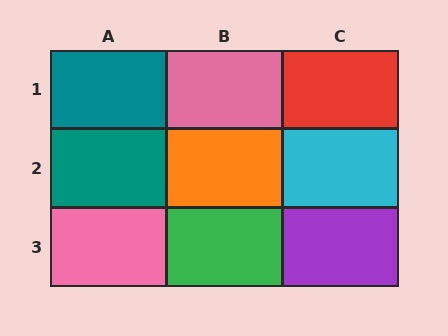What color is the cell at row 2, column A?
Teal.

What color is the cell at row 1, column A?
Teal.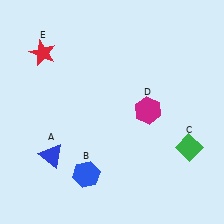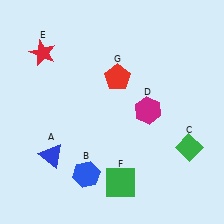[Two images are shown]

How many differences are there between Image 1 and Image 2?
There are 2 differences between the two images.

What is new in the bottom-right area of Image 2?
A green square (F) was added in the bottom-right area of Image 2.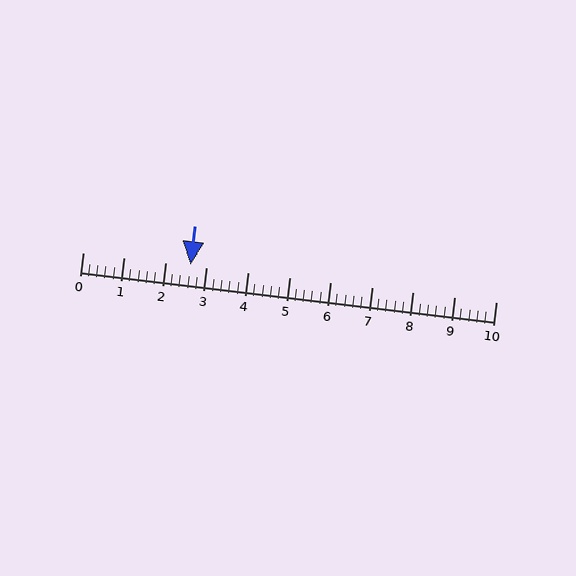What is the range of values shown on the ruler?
The ruler shows values from 0 to 10.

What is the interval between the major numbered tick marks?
The major tick marks are spaced 1 units apart.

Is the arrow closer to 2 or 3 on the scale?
The arrow is closer to 3.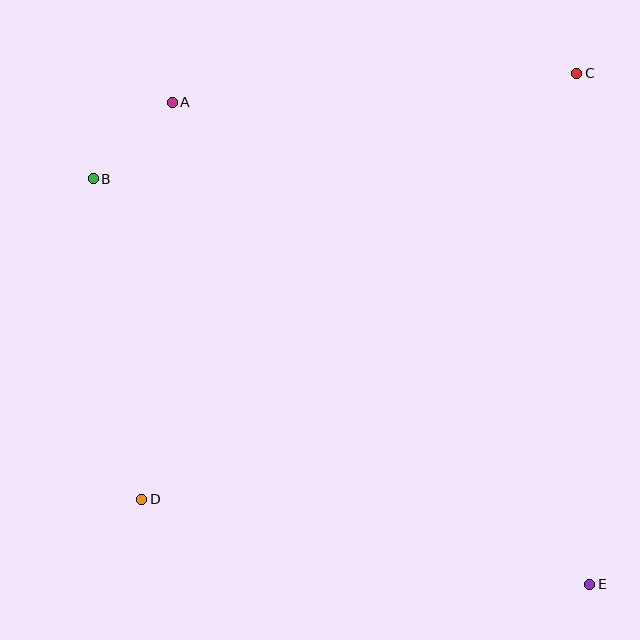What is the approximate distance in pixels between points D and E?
The distance between D and E is approximately 456 pixels.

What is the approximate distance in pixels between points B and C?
The distance between B and C is approximately 495 pixels.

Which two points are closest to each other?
Points A and B are closest to each other.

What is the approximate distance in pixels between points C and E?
The distance between C and E is approximately 511 pixels.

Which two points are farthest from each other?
Points B and E are farthest from each other.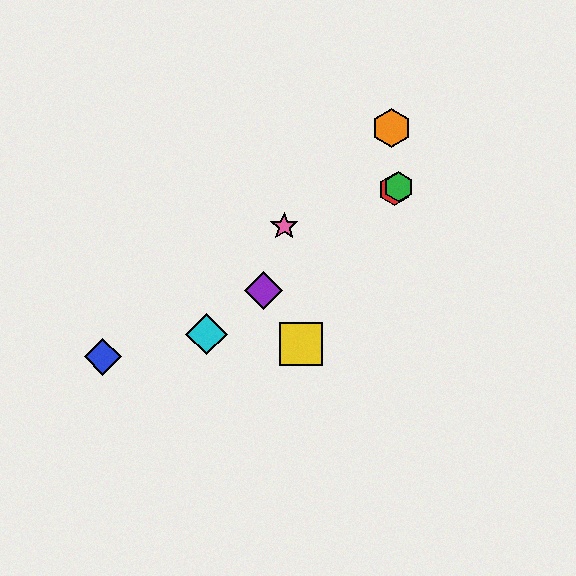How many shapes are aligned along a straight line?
4 shapes (the red hexagon, the green hexagon, the purple diamond, the cyan diamond) are aligned along a straight line.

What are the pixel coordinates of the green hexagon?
The green hexagon is at (398, 187).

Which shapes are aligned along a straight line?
The red hexagon, the green hexagon, the purple diamond, the cyan diamond are aligned along a straight line.